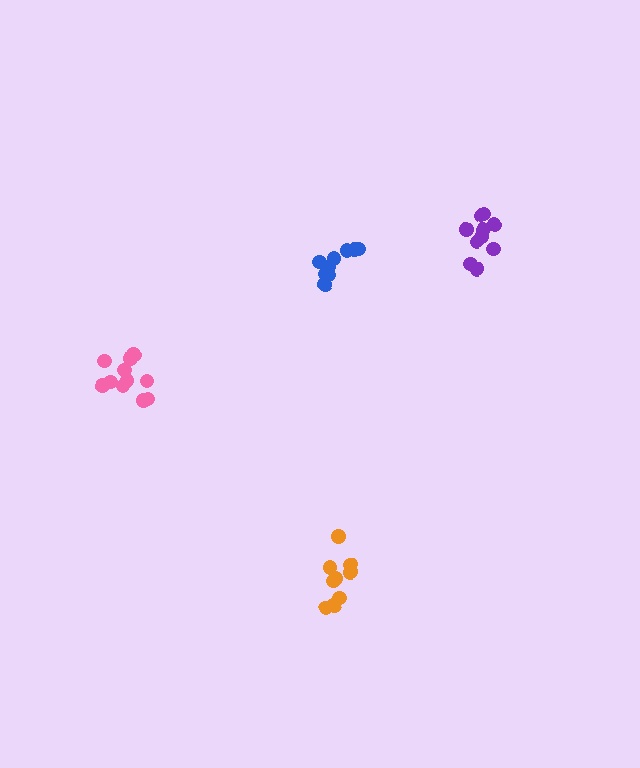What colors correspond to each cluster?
The clusters are colored: pink, orange, purple, blue.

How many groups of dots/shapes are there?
There are 4 groups.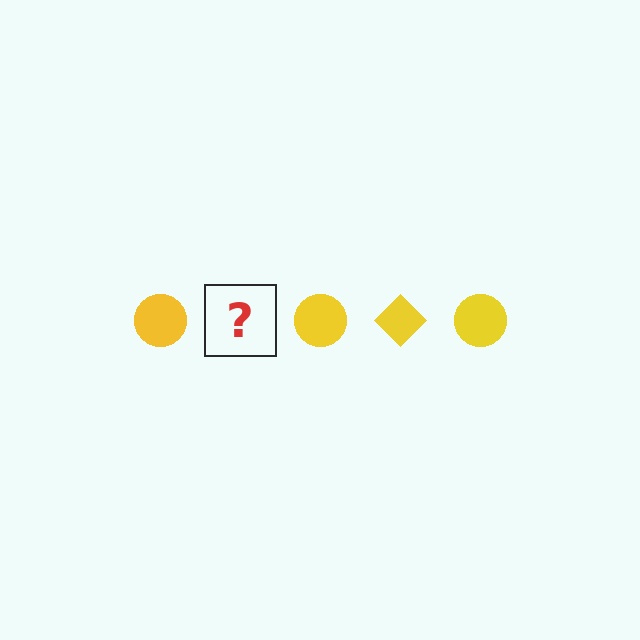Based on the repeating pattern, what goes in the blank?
The blank should be a yellow diamond.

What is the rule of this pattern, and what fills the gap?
The rule is that the pattern cycles through circle, diamond shapes in yellow. The gap should be filled with a yellow diamond.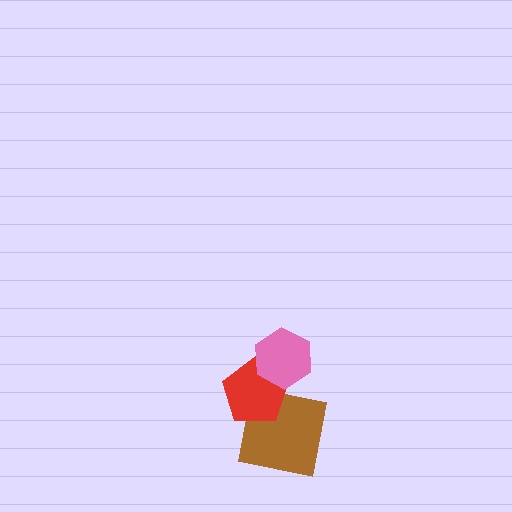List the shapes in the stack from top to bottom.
From top to bottom: the pink hexagon, the red pentagon, the brown square.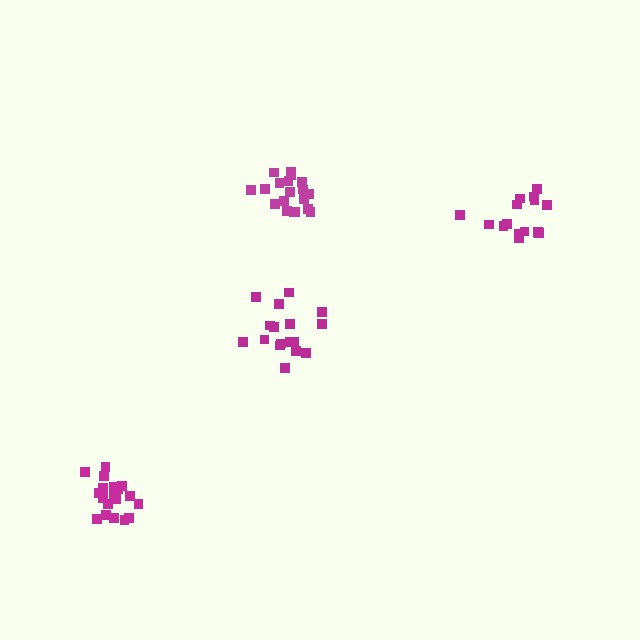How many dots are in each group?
Group 1: 15 dots, Group 2: 19 dots, Group 3: 17 dots, Group 4: 20 dots (71 total).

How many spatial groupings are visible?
There are 4 spatial groupings.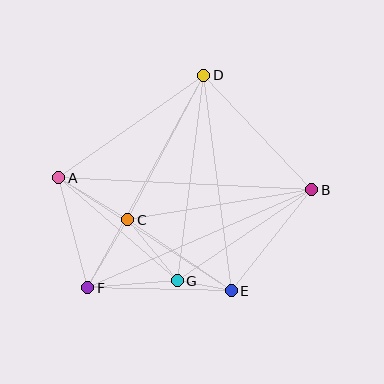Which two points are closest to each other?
Points E and G are closest to each other.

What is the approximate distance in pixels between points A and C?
The distance between A and C is approximately 81 pixels.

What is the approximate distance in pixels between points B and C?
The distance between B and C is approximately 186 pixels.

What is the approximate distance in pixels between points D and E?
The distance between D and E is approximately 217 pixels.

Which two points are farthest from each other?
Points A and B are farthest from each other.